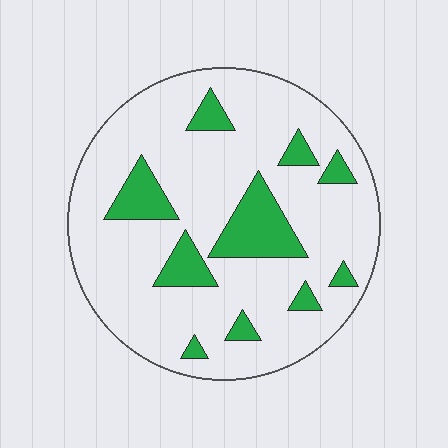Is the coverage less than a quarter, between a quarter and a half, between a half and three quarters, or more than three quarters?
Less than a quarter.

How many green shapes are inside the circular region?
10.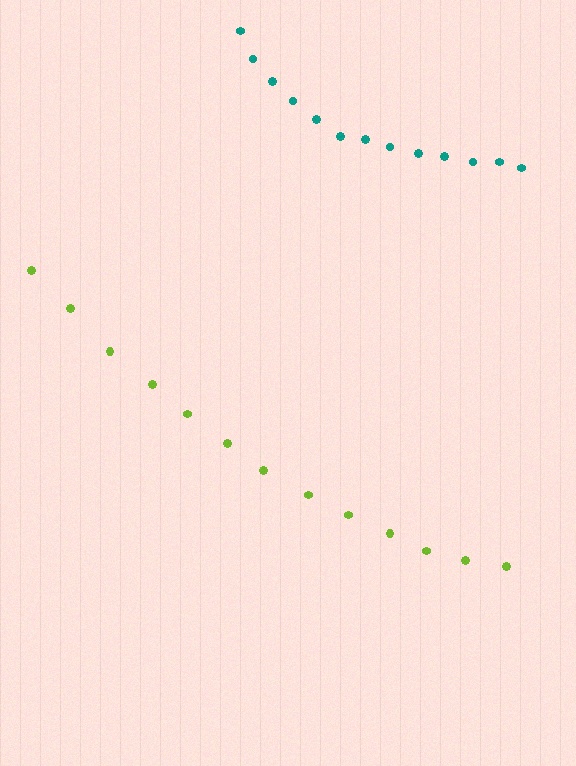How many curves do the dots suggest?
There are 2 distinct paths.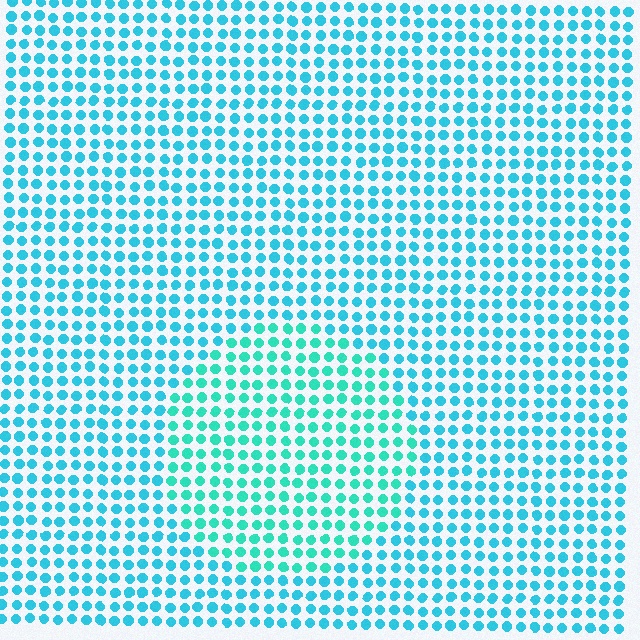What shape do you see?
I see a circle.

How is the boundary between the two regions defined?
The boundary is defined purely by a slight shift in hue (about 22 degrees). Spacing, size, and orientation are identical on both sides.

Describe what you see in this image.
The image is filled with small cyan elements in a uniform arrangement. A circle-shaped region is visible where the elements are tinted to a slightly different hue, forming a subtle color boundary.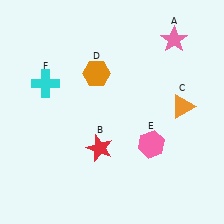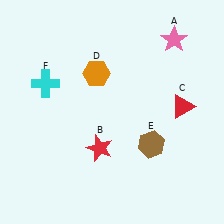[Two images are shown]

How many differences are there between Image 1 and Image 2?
There are 2 differences between the two images.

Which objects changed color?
C changed from orange to red. E changed from pink to brown.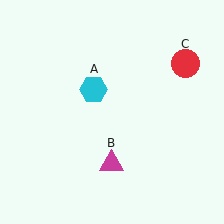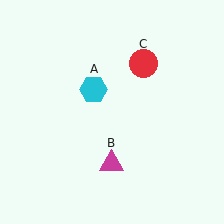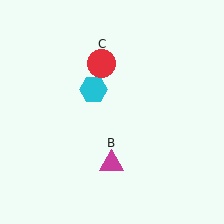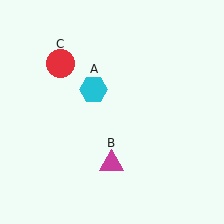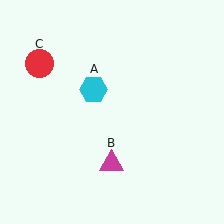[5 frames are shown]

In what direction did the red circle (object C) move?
The red circle (object C) moved left.